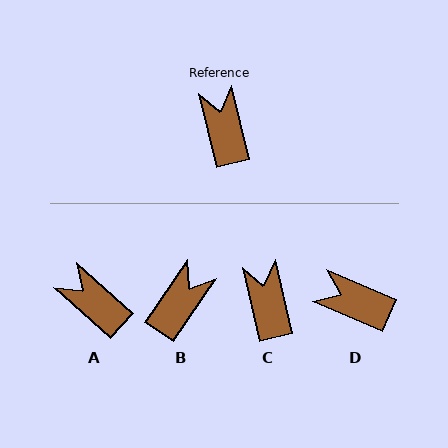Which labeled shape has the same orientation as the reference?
C.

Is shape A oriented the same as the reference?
No, it is off by about 35 degrees.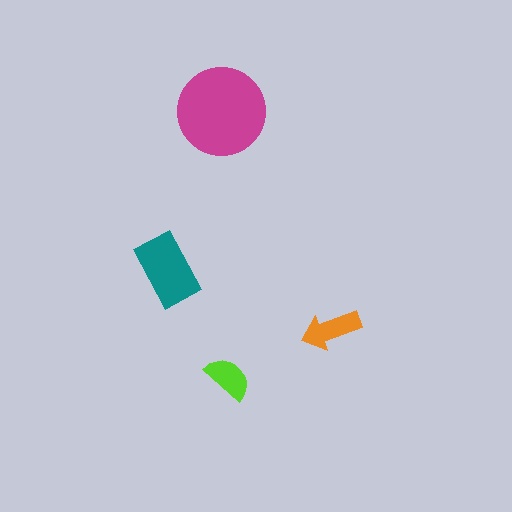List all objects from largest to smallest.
The magenta circle, the teal rectangle, the orange arrow, the lime semicircle.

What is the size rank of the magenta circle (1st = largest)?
1st.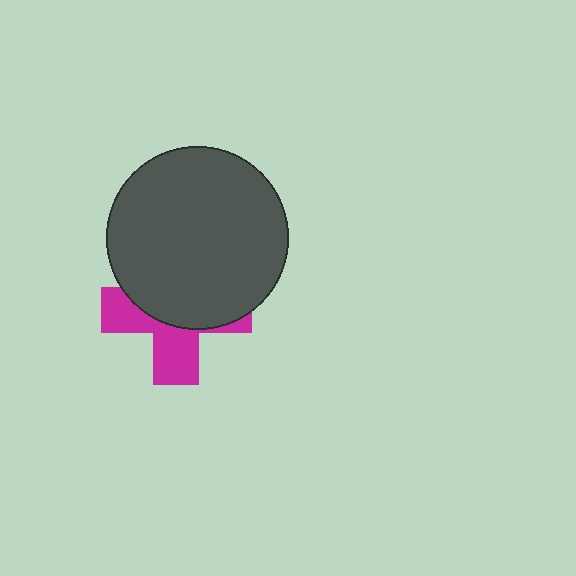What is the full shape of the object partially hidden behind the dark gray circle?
The partially hidden object is a magenta cross.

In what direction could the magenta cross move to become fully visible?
The magenta cross could move down. That would shift it out from behind the dark gray circle entirely.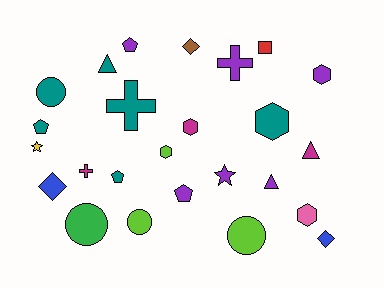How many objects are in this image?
There are 25 objects.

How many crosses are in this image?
There are 3 crosses.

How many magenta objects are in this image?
There are 3 magenta objects.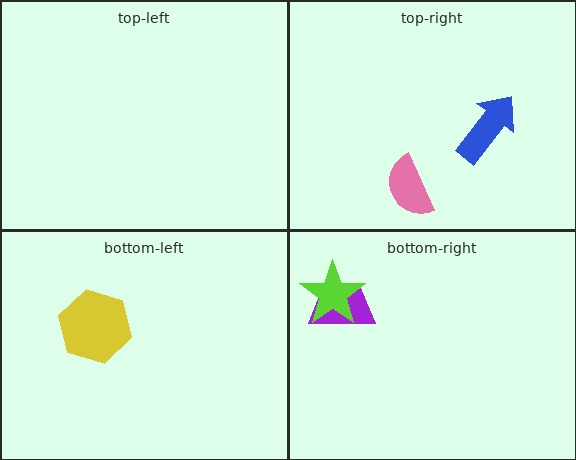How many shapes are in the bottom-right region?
2.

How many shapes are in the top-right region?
2.